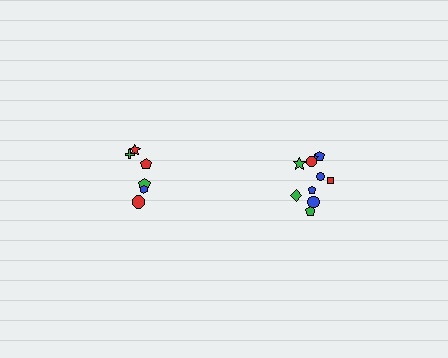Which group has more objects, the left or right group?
The right group.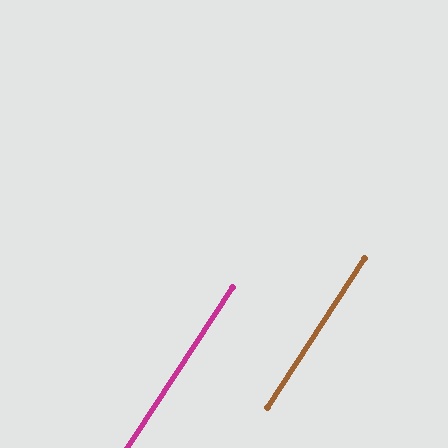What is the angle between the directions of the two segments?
Approximately 0 degrees.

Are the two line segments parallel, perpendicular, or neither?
Parallel — their directions differ by only 0.3°.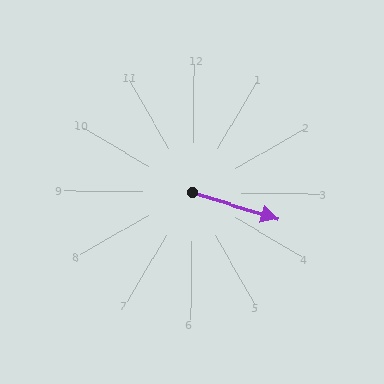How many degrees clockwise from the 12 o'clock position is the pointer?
Approximately 107 degrees.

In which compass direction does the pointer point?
East.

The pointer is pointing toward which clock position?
Roughly 4 o'clock.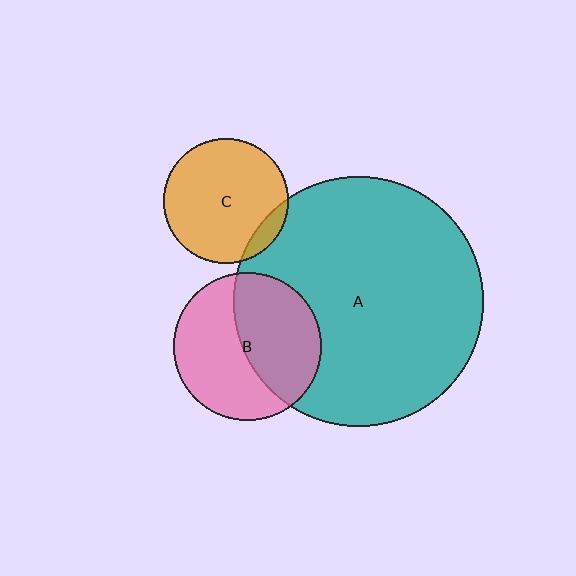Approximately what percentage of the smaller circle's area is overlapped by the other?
Approximately 50%.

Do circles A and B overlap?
Yes.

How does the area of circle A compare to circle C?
Approximately 4.0 times.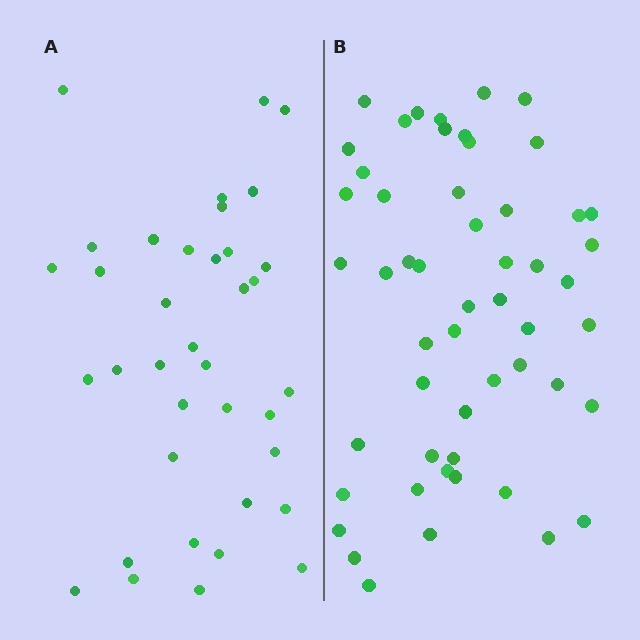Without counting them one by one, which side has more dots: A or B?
Region B (the right region) has more dots.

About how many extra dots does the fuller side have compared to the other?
Region B has approximately 15 more dots than region A.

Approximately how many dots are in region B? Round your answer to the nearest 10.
About 50 dots. (The exact count is 53, which rounds to 50.)